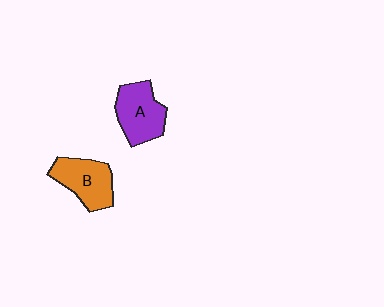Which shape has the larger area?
Shape A (purple).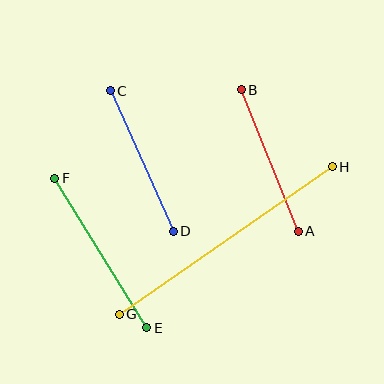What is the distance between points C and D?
The distance is approximately 154 pixels.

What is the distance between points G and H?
The distance is approximately 259 pixels.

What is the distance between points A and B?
The distance is approximately 153 pixels.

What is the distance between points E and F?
The distance is approximately 176 pixels.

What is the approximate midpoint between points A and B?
The midpoint is at approximately (270, 160) pixels.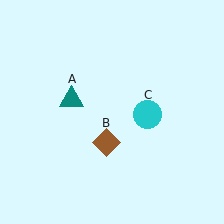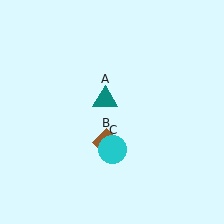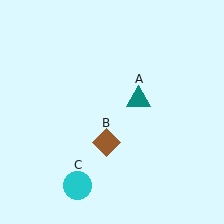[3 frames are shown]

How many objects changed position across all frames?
2 objects changed position: teal triangle (object A), cyan circle (object C).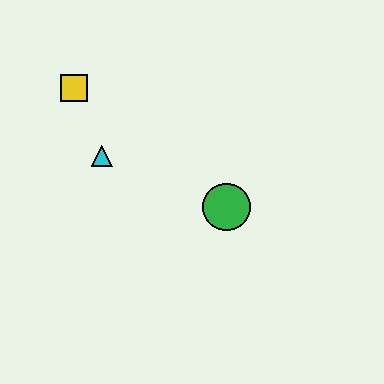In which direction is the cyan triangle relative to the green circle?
The cyan triangle is to the left of the green circle.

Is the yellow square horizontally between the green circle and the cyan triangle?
No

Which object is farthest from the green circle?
The yellow square is farthest from the green circle.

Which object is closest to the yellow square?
The cyan triangle is closest to the yellow square.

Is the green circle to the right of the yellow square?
Yes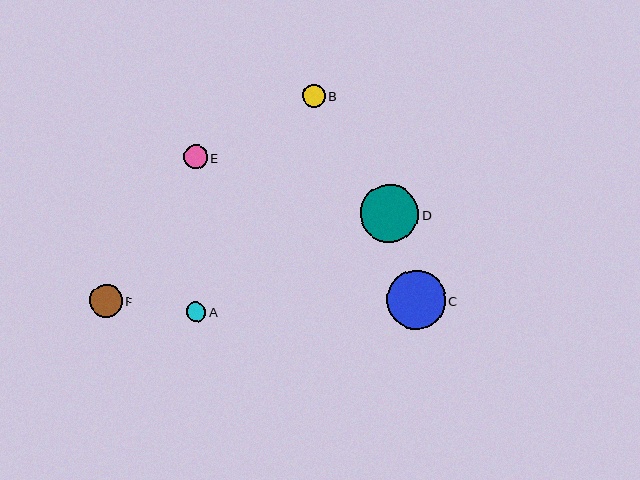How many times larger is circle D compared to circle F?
Circle D is approximately 1.8 times the size of circle F.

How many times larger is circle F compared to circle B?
Circle F is approximately 1.4 times the size of circle B.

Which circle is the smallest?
Circle A is the smallest with a size of approximately 19 pixels.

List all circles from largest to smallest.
From largest to smallest: C, D, F, E, B, A.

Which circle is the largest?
Circle C is the largest with a size of approximately 59 pixels.